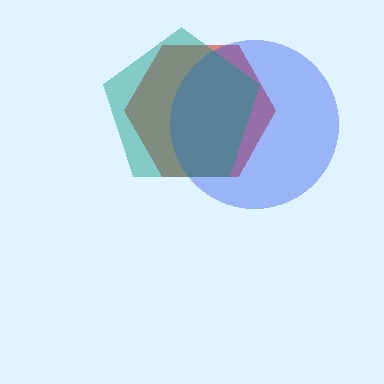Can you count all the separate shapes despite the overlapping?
Yes, there are 3 separate shapes.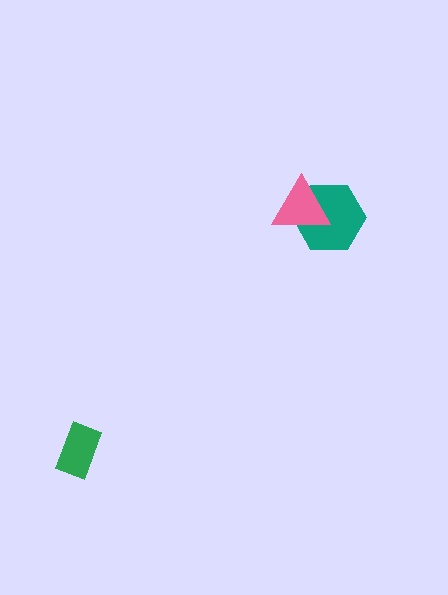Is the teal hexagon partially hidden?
Yes, it is partially covered by another shape.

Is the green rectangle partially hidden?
No, no other shape covers it.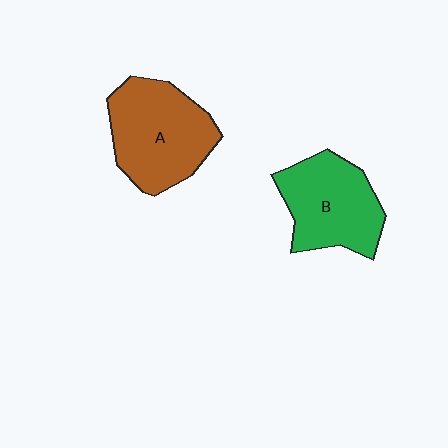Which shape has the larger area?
Shape A (brown).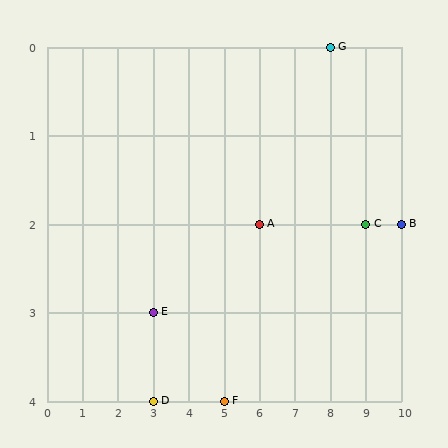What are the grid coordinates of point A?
Point A is at grid coordinates (6, 2).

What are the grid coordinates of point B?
Point B is at grid coordinates (10, 2).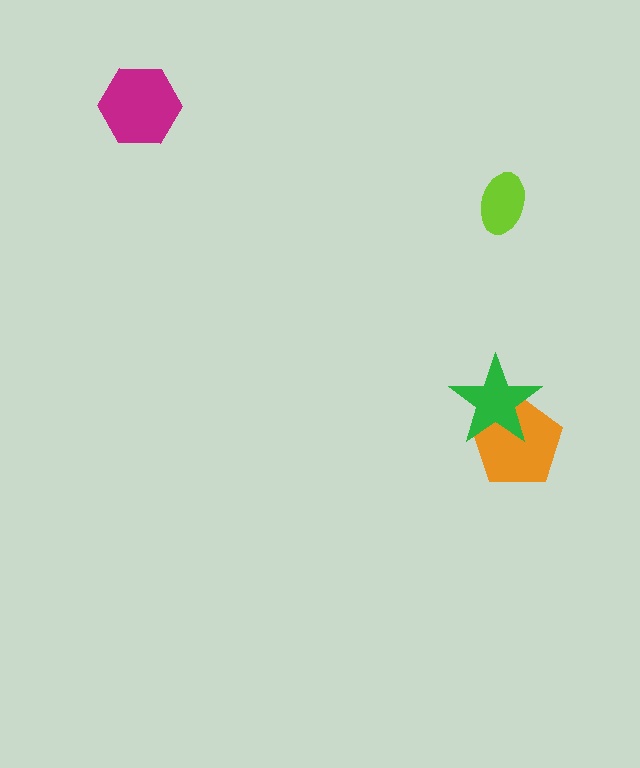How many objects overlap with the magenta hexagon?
0 objects overlap with the magenta hexagon.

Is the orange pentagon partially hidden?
Yes, it is partially covered by another shape.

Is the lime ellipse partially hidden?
No, no other shape covers it.